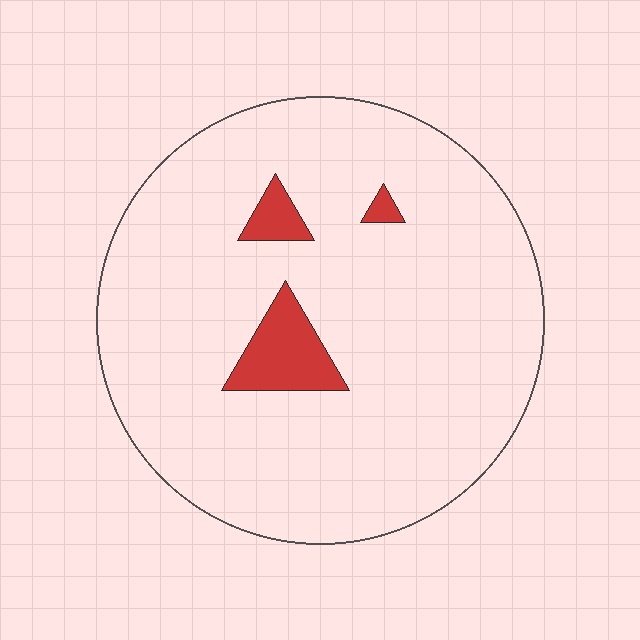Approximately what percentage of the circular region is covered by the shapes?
Approximately 5%.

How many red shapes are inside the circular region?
3.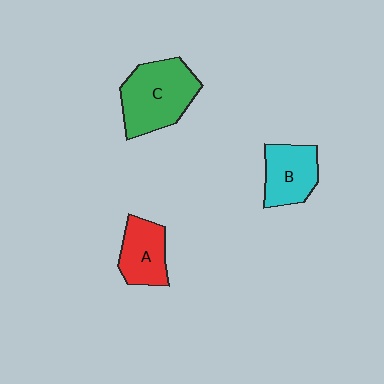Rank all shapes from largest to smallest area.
From largest to smallest: C (green), B (cyan), A (red).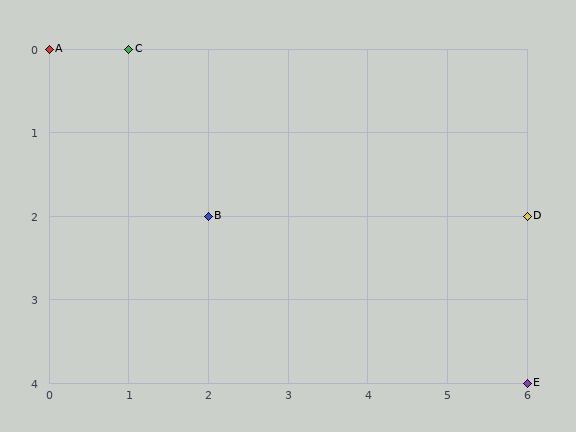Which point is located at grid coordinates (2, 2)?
Point B is at (2, 2).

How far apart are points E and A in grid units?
Points E and A are 6 columns and 4 rows apart (about 7.2 grid units diagonally).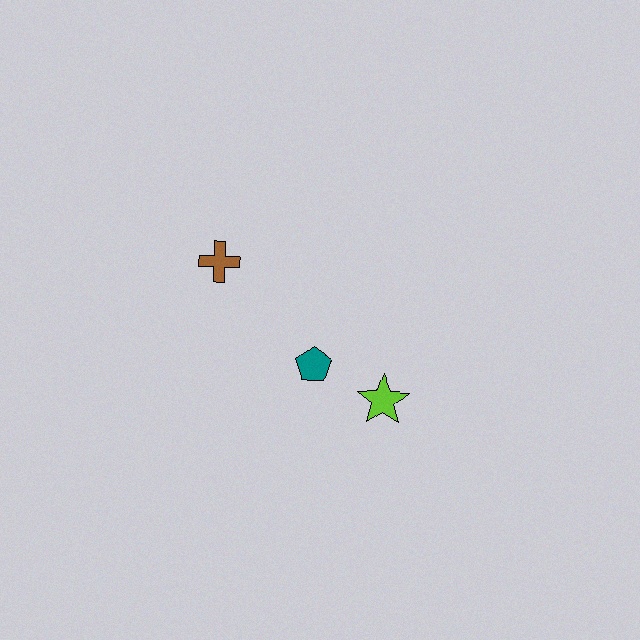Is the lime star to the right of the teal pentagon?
Yes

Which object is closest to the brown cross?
The teal pentagon is closest to the brown cross.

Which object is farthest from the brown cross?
The lime star is farthest from the brown cross.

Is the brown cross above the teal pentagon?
Yes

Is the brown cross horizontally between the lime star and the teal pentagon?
No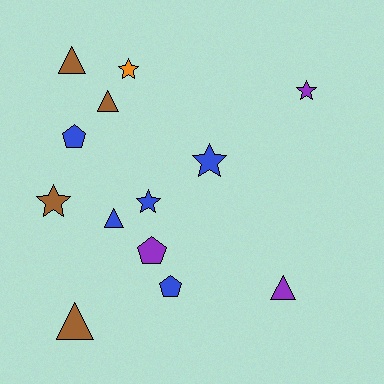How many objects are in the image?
There are 13 objects.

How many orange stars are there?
There is 1 orange star.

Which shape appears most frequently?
Triangle, with 5 objects.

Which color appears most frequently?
Blue, with 5 objects.